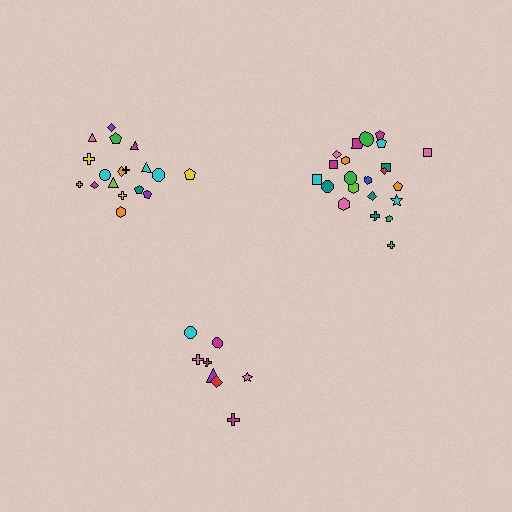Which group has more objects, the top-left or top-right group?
The top-right group.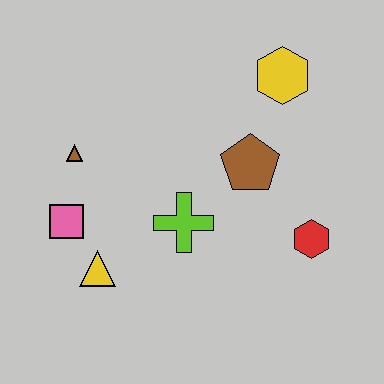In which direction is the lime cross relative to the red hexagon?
The lime cross is to the left of the red hexagon.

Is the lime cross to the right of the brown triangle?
Yes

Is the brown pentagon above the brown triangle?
No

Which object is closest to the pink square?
The yellow triangle is closest to the pink square.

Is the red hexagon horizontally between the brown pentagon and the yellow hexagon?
No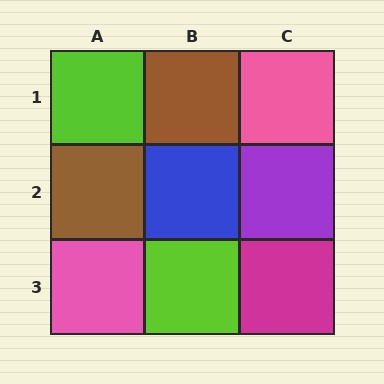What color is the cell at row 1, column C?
Pink.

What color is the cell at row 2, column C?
Purple.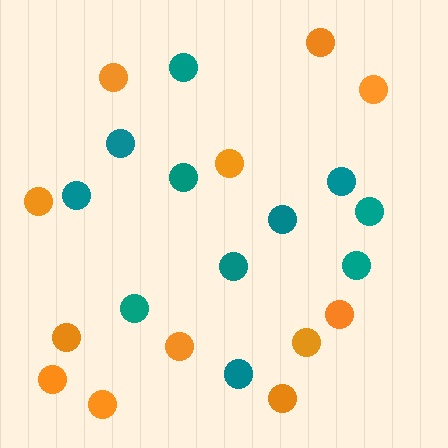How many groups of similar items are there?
There are 2 groups: one group of teal circles (11) and one group of orange circles (12).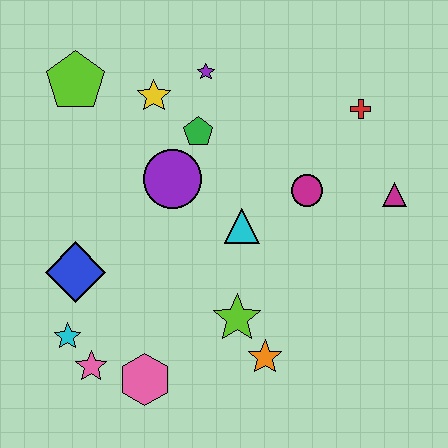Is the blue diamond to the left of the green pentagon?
Yes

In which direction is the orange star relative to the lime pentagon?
The orange star is below the lime pentagon.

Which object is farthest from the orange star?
The lime pentagon is farthest from the orange star.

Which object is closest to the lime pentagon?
The yellow star is closest to the lime pentagon.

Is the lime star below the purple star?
Yes